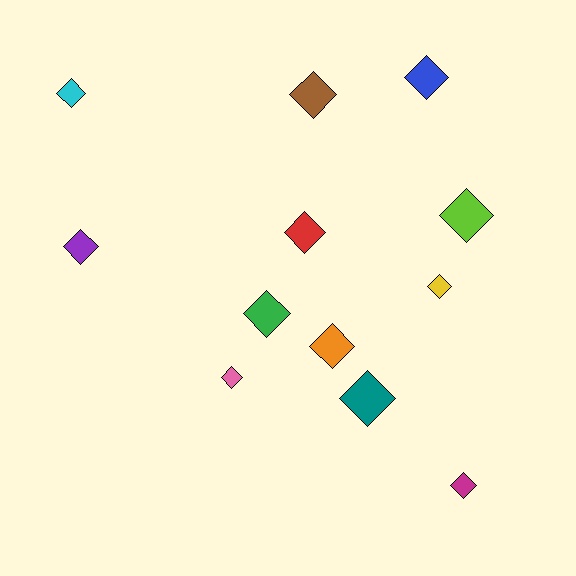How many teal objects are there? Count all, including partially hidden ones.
There is 1 teal object.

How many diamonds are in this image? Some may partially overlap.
There are 12 diamonds.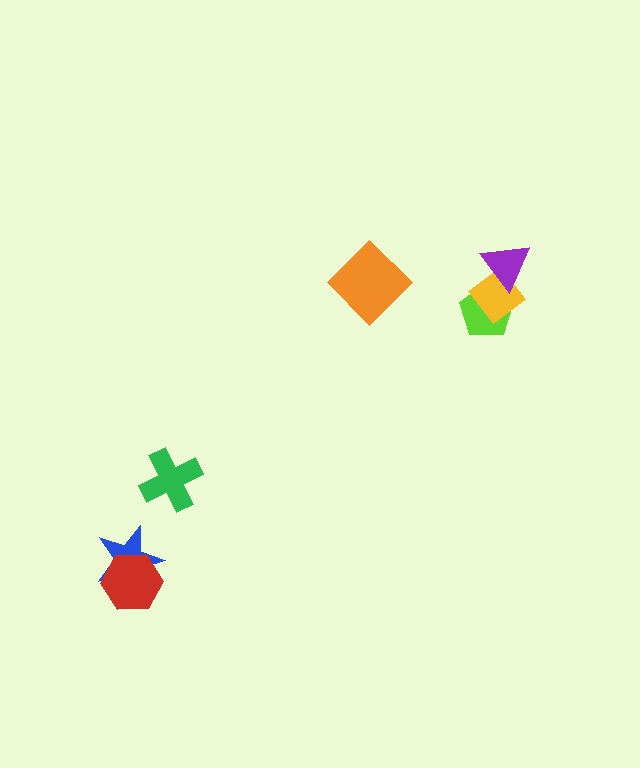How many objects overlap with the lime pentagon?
2 objects overlap with the lime pentagon.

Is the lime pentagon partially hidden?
Yes, it is partially covered by another shape.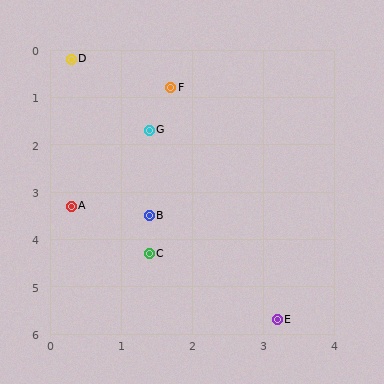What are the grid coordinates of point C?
Point C is at approximately (1.4, 4.3).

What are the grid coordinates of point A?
Point A is at approximately (0.3, 3.3).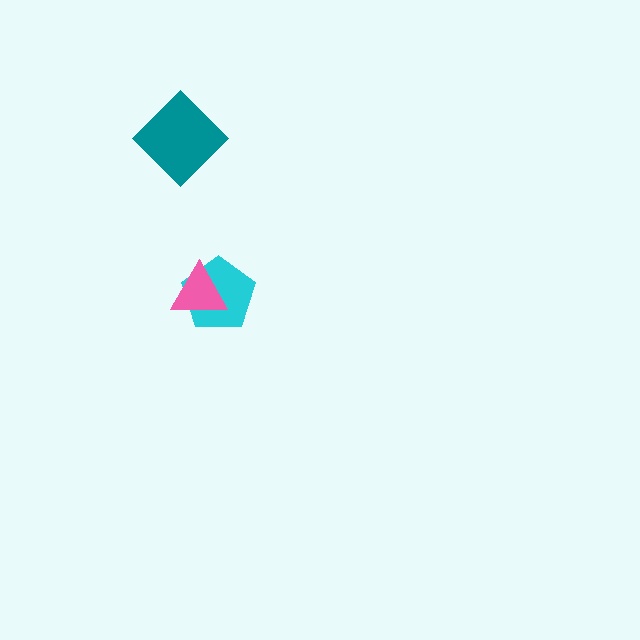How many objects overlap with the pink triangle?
1 object overlaps with the pink triangle.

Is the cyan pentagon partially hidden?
Yes, it is partially covered by another shape.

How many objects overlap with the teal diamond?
0 objects overlap with the teal diamond.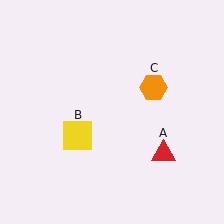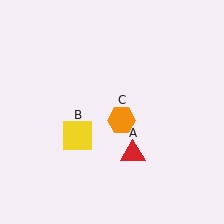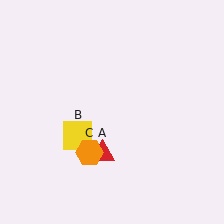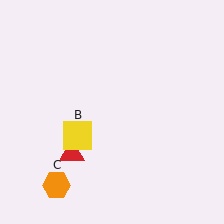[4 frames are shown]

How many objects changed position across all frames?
2 objects changed position: red triangle (object A), orange hexagon (object C).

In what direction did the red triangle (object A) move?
The red triangle (object A) moved left.